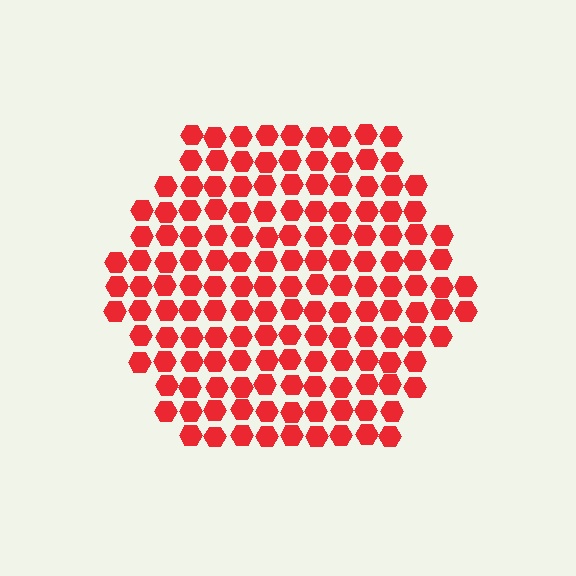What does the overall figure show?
The overall figure shows a hexagon.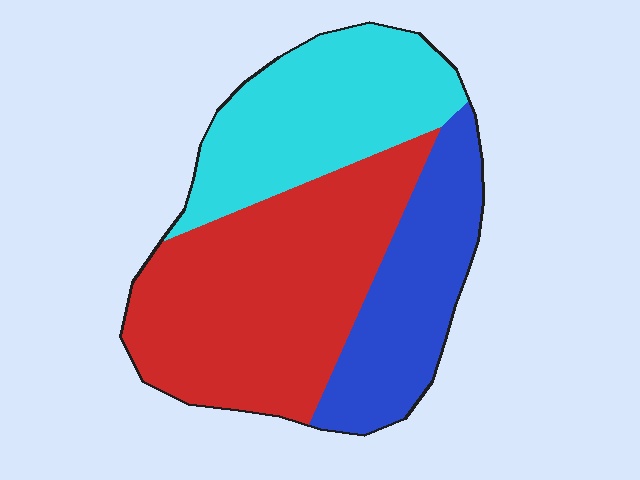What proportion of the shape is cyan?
Cyan takes up about one third (1/3) of the shape.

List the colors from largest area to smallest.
From largest to smallest: red, cyan, blue.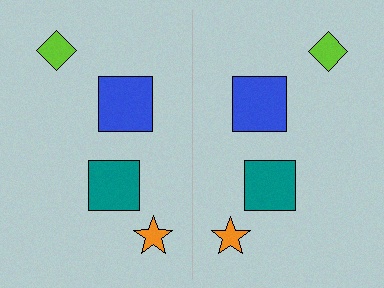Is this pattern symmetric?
Yes, this pattern has bilateral (reflection) symmetry.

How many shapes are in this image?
There are 8 shapes in this image.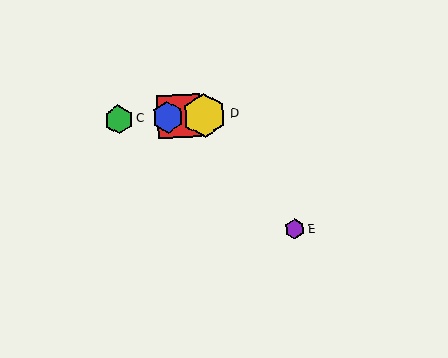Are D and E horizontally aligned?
No, D is at y≈115 and E is at y≈229.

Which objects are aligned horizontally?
Objects A, B, C, D are aligned horizontally.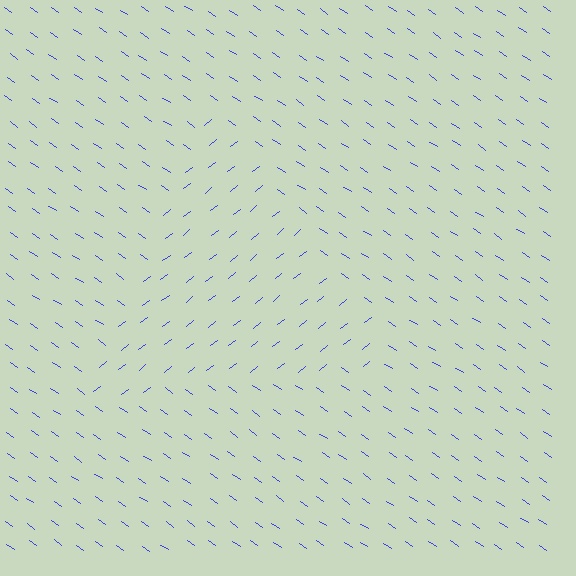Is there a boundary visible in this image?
Yes, there is a texture boundary formed by a change in line orientation.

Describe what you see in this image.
The image is filled with small blue line segments. A triangle region in the image has lines oriented differently from the surrounding lines, creating a visible texture boundary.